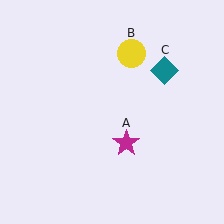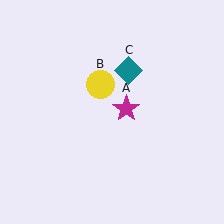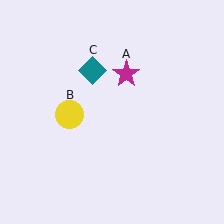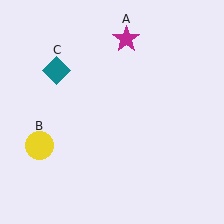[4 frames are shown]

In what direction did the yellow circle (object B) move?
The yellow circle (object B) moved down and to the left.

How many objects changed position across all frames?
3 objects changed position: magenta star (object A), yellow circle (object B), teal diamond (object C).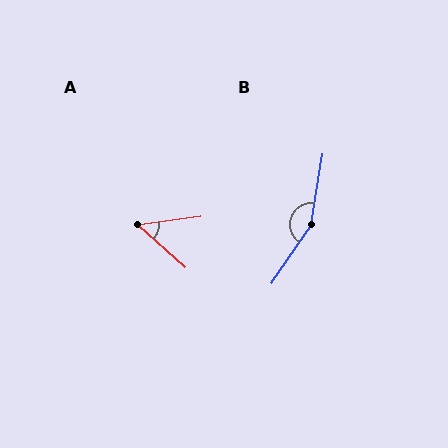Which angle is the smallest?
A, at approximately 49 degrees.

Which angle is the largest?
B, at approximately 155 degrees.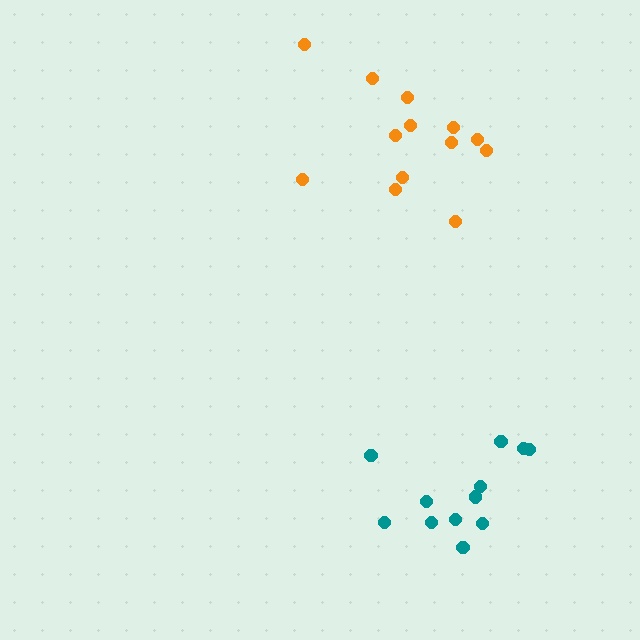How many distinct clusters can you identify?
There are 2 distinct clusters.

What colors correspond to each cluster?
The clusters are colored: teal, orange.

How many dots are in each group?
Group 1: 12 dots, Group 2: 13 dots (25 total).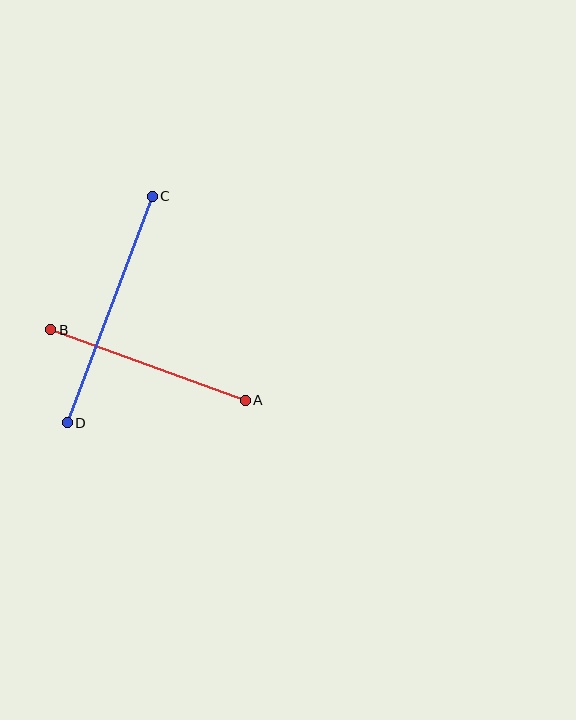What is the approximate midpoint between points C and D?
The midpoint is at approximately (110, 309) pixels.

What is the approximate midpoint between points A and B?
The midpoint is at approximately (148, 365) pixels.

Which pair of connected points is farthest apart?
Points C and D are farthest apart.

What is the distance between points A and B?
The distance is approximately 207 pixels.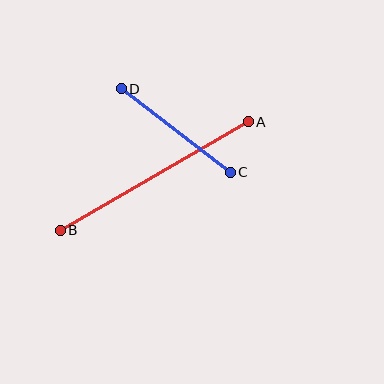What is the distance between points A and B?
The distance is approximately 217 pixels.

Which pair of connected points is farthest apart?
Points A and B are farthest apart.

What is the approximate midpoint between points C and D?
The midpoint is at approximately (176, 131) pixels.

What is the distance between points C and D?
The distance is approximately 137 pixels.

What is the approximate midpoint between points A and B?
The midpoint is at approximately (154, 176) pixels.